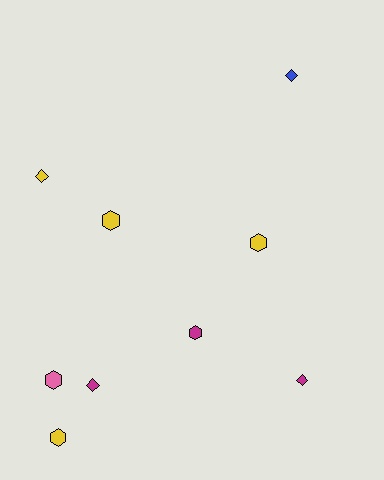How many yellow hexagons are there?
There are 3 yellow hexagons.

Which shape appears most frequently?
Hexagon, with 5 objects.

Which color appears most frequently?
Yellow, with 4 objects.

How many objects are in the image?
There are 9 objects.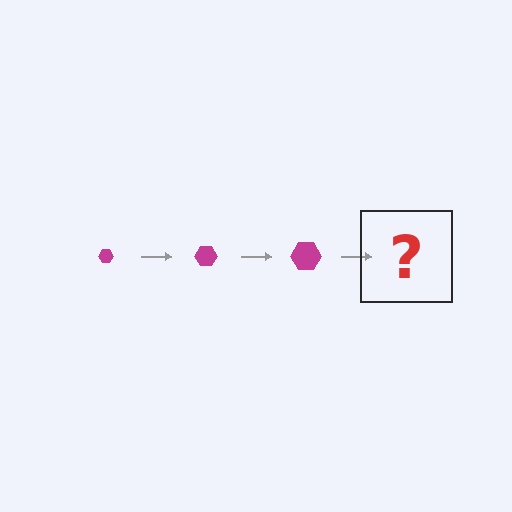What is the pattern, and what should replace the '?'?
The pattern is that the hexagon gets progressively larger each step. The '?' should be a magenta hexagon, larger than the previous one.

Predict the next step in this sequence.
The next step is a magenta hexagon, larger than the previous one.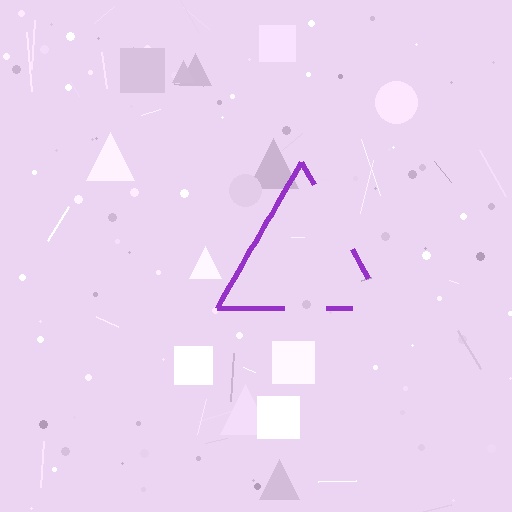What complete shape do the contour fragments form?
The contour fragments form a triangle.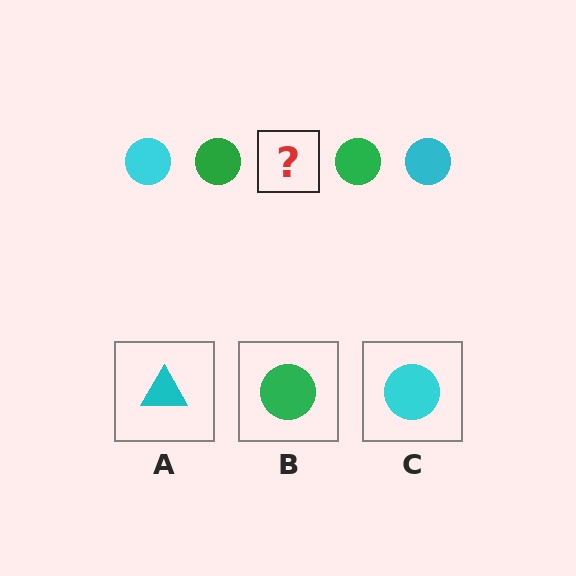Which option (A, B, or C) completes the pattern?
C.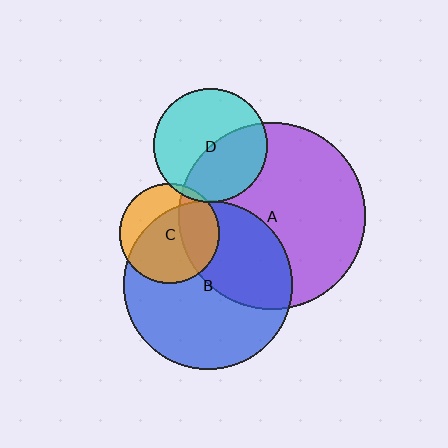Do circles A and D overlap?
Yes.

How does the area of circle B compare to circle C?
Approximately 2.8 times.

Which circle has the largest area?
Circle A (purple).